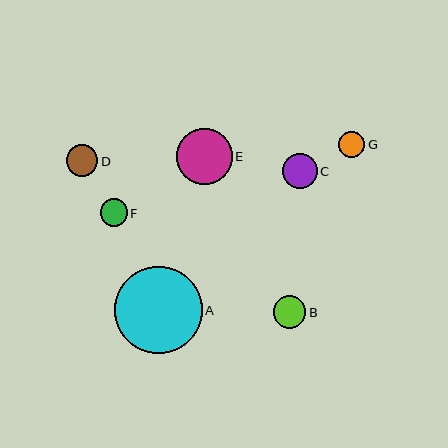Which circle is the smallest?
Circle G is the smallest with a size of approximately 26 pixels.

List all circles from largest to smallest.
From largest to smallest: A, E, C, B, D, F, G.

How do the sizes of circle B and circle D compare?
Circle B and circle D are approximately the same size.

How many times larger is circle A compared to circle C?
Circle A is approximately 2.5 times the size of circle C.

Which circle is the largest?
Circle A is the largest with a size of approximately 88 pixels.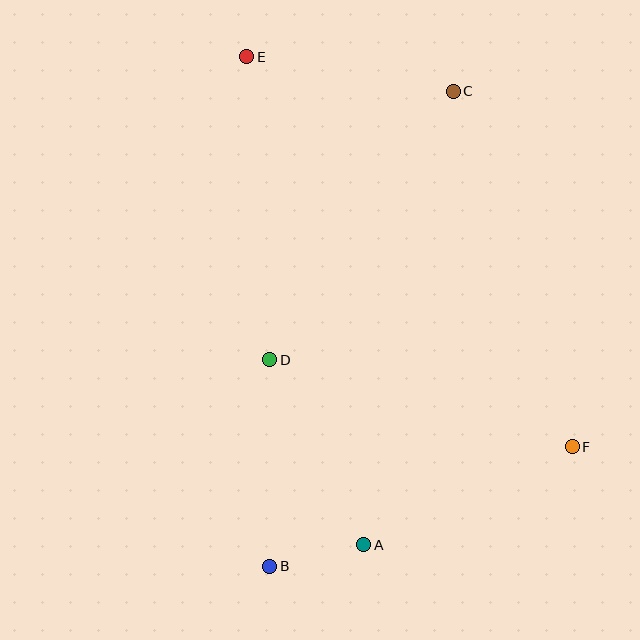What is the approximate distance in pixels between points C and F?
The distance between C and F is approximately 375 pixels.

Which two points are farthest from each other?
Points B and E are farthest from each other.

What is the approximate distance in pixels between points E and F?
The distance between E and F is approximately 508 pixels.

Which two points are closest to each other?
Points A and B are closest to each other.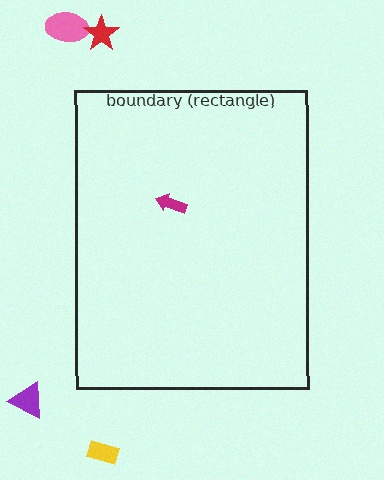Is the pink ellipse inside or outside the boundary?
Outside.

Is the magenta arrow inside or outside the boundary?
Inside.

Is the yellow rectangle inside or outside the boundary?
Outside.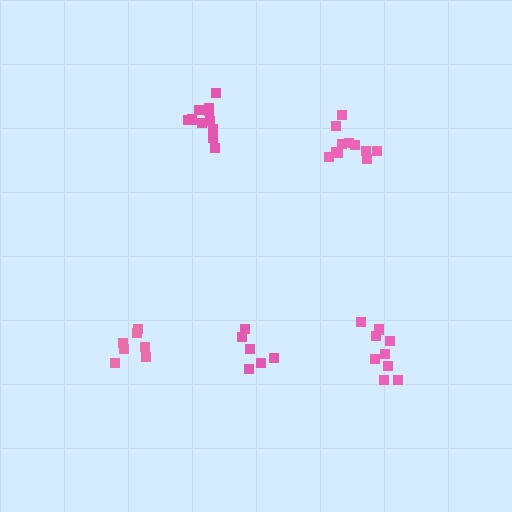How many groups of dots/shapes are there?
There are 5 groups.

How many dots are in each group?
Group 1: 11 dots, Group 2: 9 dots, Group 3: 6 dots, Group 4: 11 dots, Group 5: 7 dots (44 total).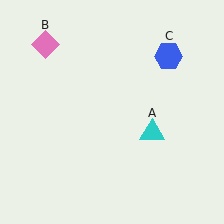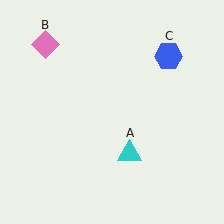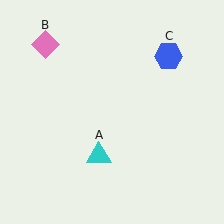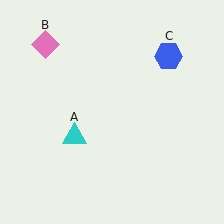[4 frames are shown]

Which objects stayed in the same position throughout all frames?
Pink diamond (object B) and blue hexagon (object C) remained stationary.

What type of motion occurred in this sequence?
The cyan triangle (object A) rotated clockwise around the center of the scene.